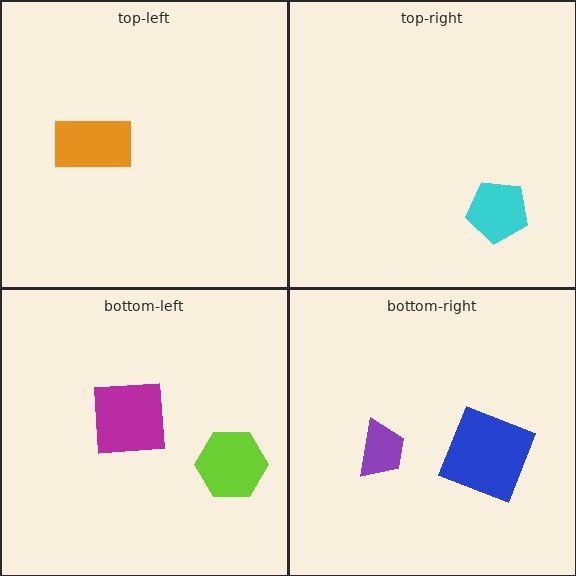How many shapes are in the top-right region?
1.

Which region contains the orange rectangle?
The top-left region.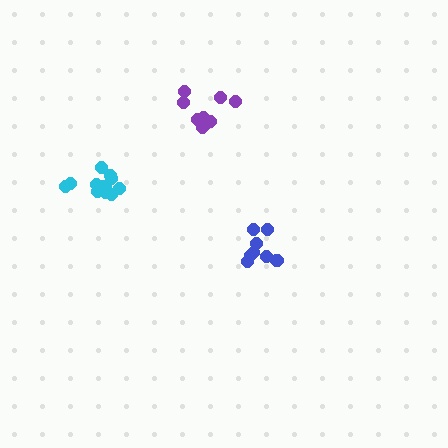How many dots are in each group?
Group 1: 8 dots, Group 2: 12 dots, Group 3: 9 dots (29 total).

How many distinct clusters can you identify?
There are 3 distinct clusters.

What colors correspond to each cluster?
The clusters are colored: blue, cyan, purple.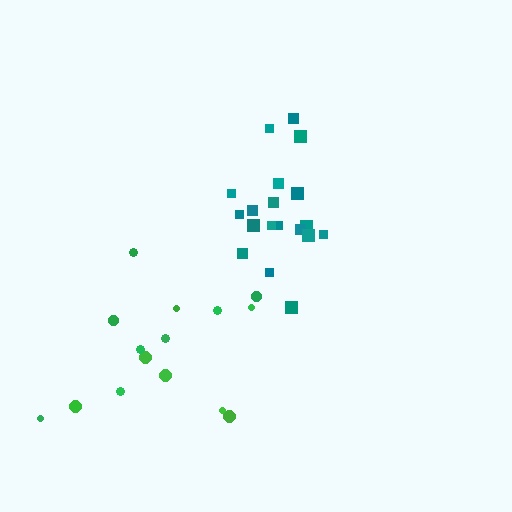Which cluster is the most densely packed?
Teal.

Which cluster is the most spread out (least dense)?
Green.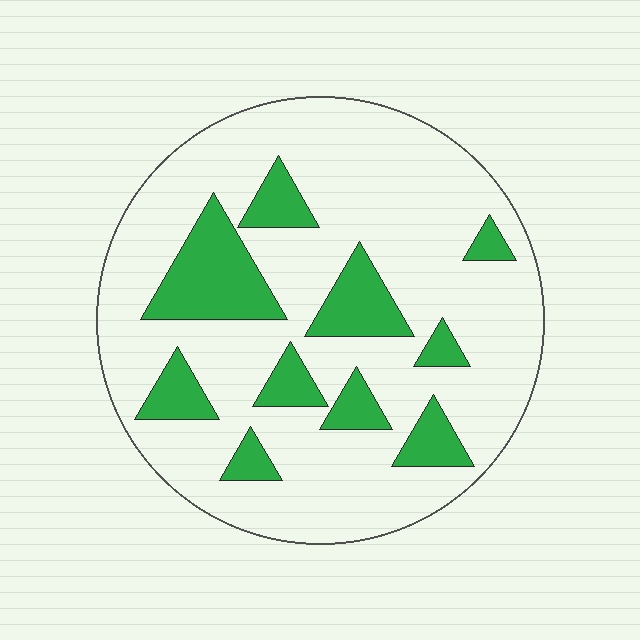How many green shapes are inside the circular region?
10.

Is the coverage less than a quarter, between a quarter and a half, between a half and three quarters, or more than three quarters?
Less than a quarter.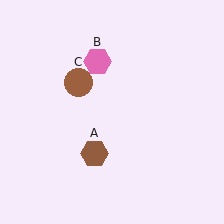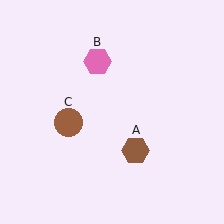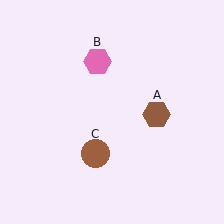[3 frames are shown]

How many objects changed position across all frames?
2 objects changed position: brown hexagon (object A), brown circle (object C).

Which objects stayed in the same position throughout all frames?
Pink hexagon (object B) remained stationary.